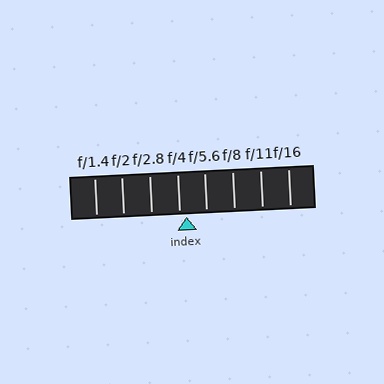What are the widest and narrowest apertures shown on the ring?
The widest aperture shown is f/1.4 and the narrowest is f/16.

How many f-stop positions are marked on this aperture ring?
There are 8 f-stop positions marked.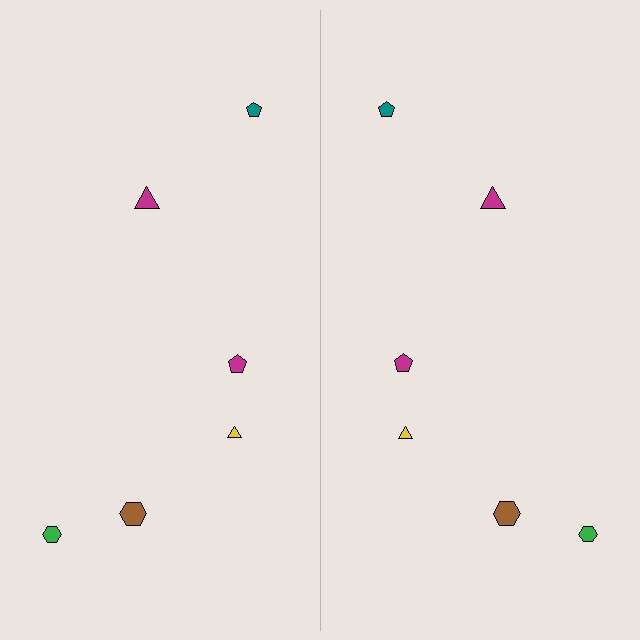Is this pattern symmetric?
Yes, this pattern has bilateral (reflection) symmetry.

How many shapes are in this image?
There are 12 shapes in this image.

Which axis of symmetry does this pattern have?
The pattern has a vertical axis of symmetry running through the center of the image.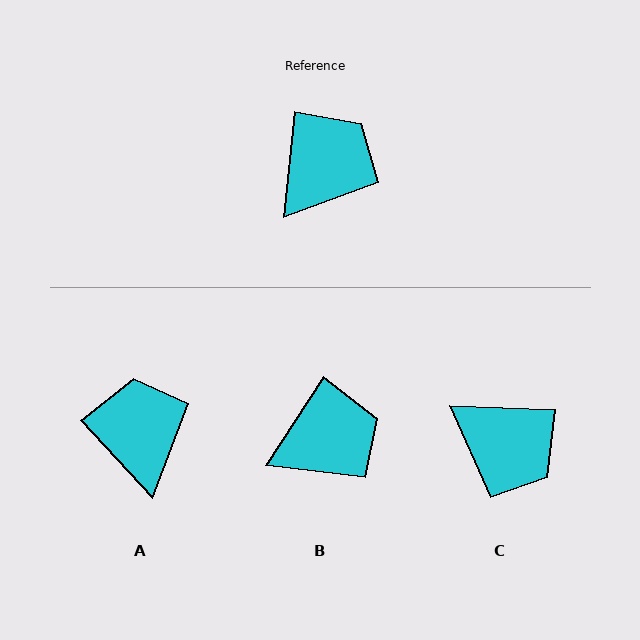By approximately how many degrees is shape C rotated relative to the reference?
Approximately 86 degrees clockwise.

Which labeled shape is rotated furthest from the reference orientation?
C, about 86 degrees away.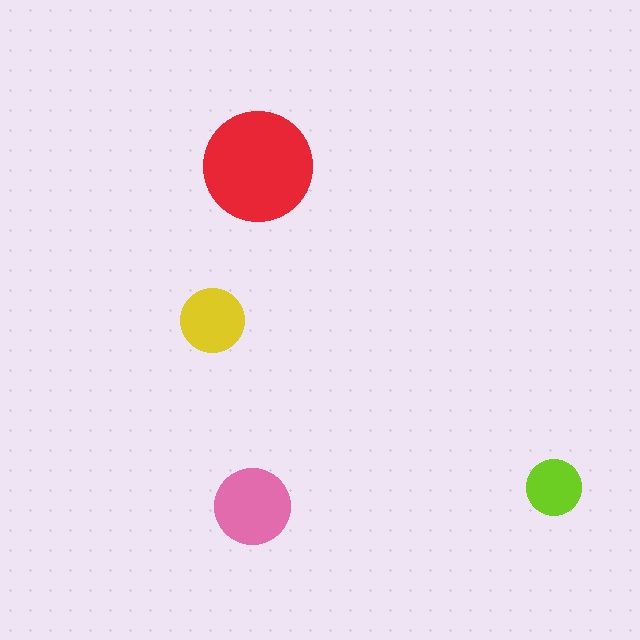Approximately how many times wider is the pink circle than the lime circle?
About 1.5 times wider.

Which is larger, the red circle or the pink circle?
The red one.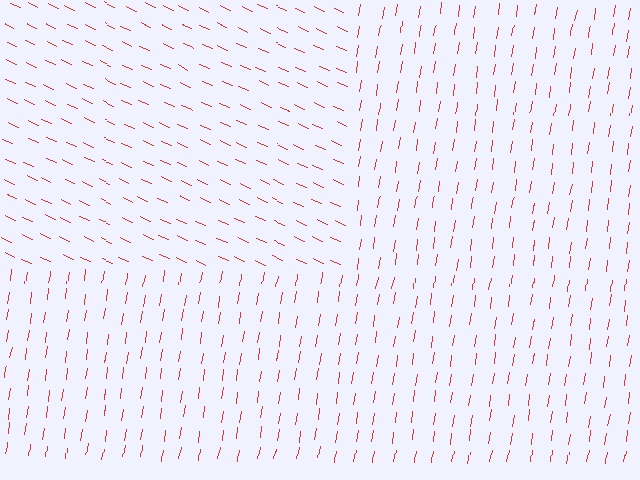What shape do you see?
I see a rectangle.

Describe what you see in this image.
The image is filled with small red line segments. A rectangle region in the image has lines oriented differently from the surrounding lines, creating a visible texture boundary.